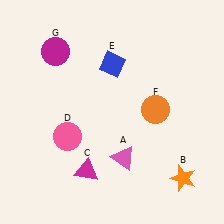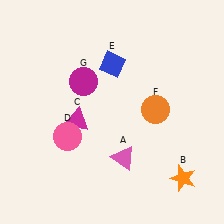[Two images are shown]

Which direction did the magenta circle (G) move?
The magenta circle (G) moved down.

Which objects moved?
The objects that moved are: the magenta triangle (C), the magenta circle (G).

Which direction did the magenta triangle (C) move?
The magenta triangle (C) moved up.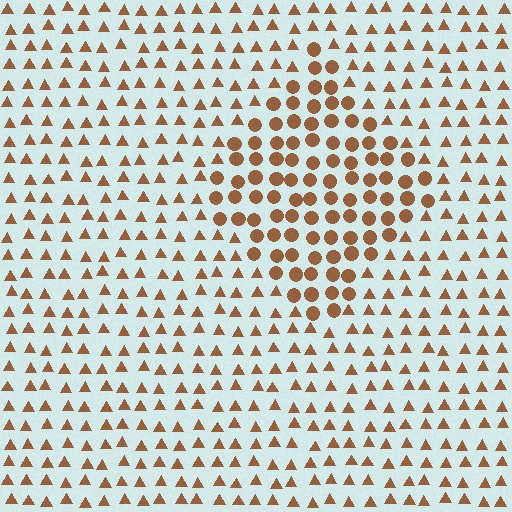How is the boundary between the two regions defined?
The boundary is defined by a change in element shape: circles inside vs. triangles outside. All elements share the same color and spacing.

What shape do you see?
I see a diamond.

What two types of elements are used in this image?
The image uses circles inside the diamond region and triangles outside it.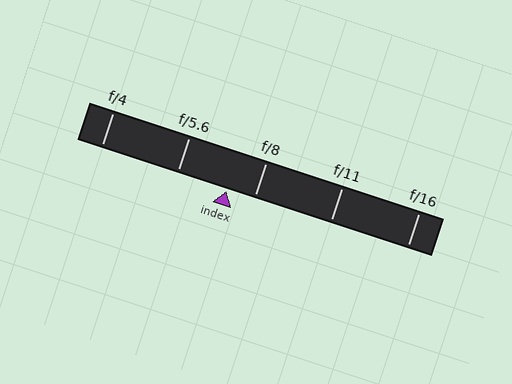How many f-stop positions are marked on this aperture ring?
There are 5 f-stop positions marked.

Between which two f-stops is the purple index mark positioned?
The index mark is between f/5.6 and f/8.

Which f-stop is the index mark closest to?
The index mark is closest to f/8.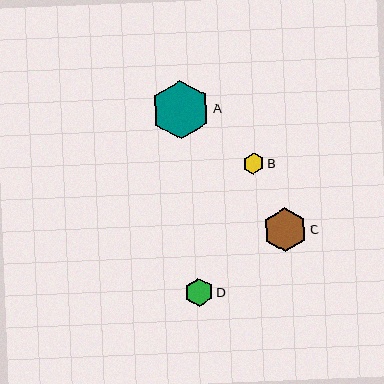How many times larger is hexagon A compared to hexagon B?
Hexagon A is approximately 2.9 times the size of hexagon B.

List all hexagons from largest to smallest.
From largest to smallest: A, C, D, B.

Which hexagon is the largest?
Hexagon A is the largest with a size of approximately 59 pixels.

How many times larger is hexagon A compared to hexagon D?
Hexagon A is approximately 2.1 times the size of hexagon D.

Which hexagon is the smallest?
Hexagon B is the smallest with a size of approximately 20 pixels.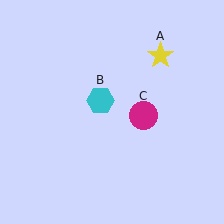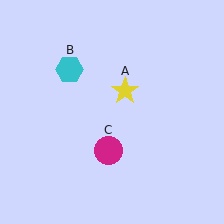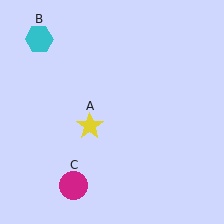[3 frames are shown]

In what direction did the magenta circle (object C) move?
The magenta circle (object C) moved down and to the left.